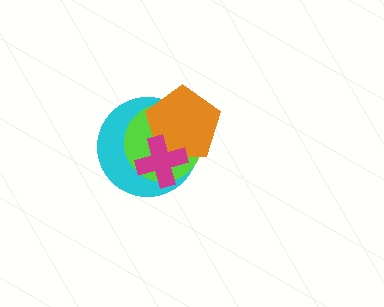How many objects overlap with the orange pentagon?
3 objects overlap with the orange pentagon.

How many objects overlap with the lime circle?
3 objects overlap with the lime circle.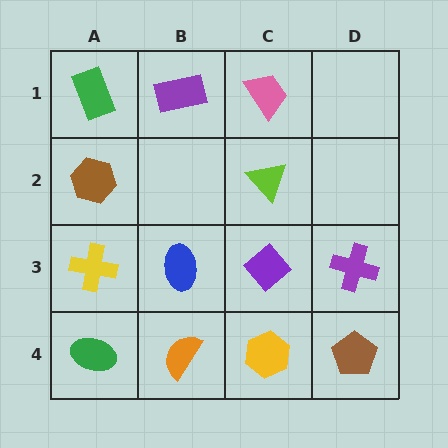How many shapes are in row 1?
3 shapes.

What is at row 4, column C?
A yellow hexagon.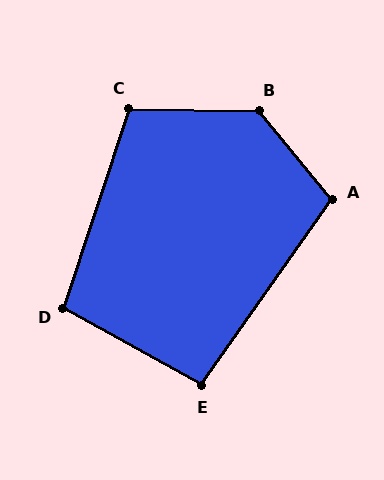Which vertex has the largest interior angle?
B, at approximately 130 degrees.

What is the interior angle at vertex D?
Approximately 101 degrees (obtuse).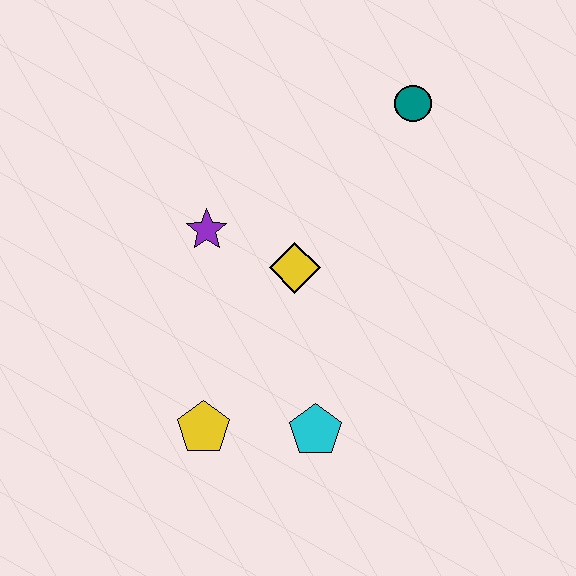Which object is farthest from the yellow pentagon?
The teal circle is farthest from the yellow pentagon.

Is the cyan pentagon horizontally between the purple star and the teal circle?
Yes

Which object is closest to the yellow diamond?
The purple star is closest to the yellow diamond.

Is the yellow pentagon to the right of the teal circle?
No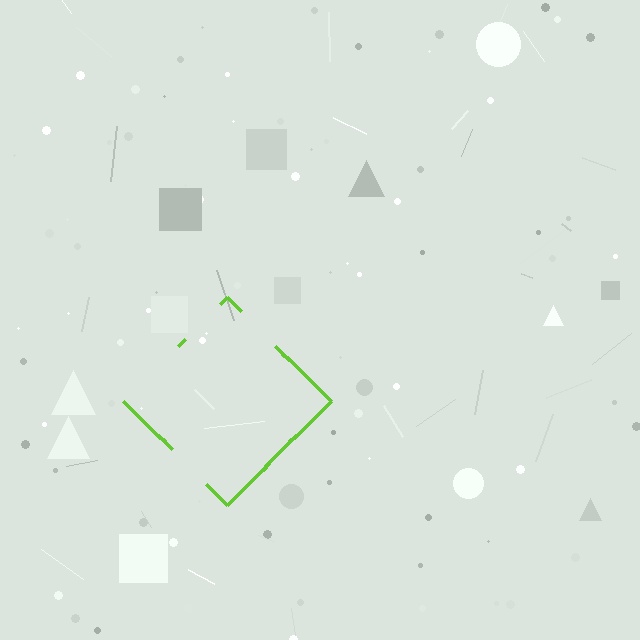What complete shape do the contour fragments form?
The contour fragments form a diamond.